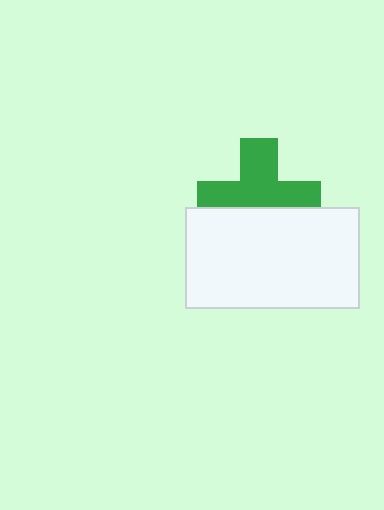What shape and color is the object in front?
The object in front is a white rectangle.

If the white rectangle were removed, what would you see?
You would see the complete green cross.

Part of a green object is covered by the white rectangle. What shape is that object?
It is a cross.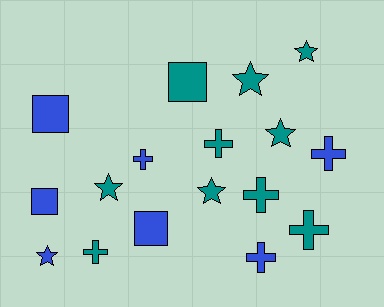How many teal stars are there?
There are 5 teal stars.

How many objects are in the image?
There are 17 objects.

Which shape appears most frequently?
Cross, with 7 objects.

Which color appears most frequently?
Teal, with 10 objects.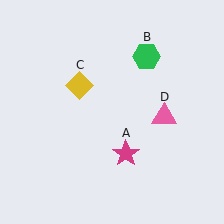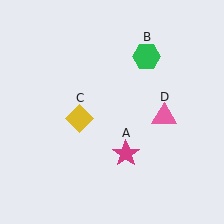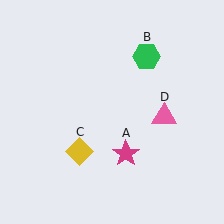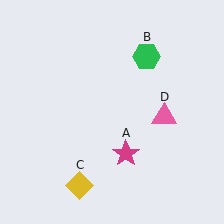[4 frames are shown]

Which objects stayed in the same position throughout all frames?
Magenta star (object A) and green hexagon (object B) and pink triangle (object D) remained stationary.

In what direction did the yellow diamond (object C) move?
The yellow diamond (object C) moved down.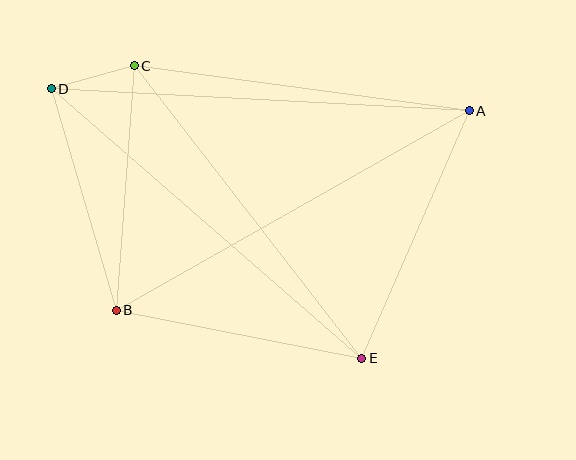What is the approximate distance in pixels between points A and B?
The distance between A and B is approximately 405 pixels.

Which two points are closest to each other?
Points C and D are closest to each other.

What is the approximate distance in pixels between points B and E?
The distance between B and E is approximately 250 pixels.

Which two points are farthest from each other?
Points A and D are farthest from each other.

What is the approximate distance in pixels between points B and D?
The distance between B and D is approximately 231 pixels.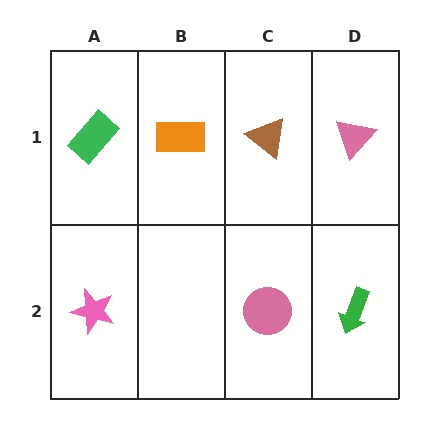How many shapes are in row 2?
3 shapes.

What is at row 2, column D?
A green arrow.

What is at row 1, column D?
A pink triangle.